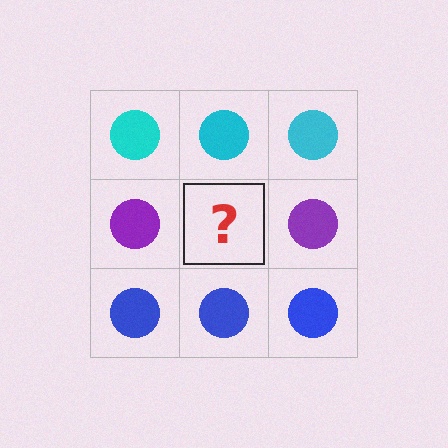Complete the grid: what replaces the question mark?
The question mark should be replaced with a purple circle.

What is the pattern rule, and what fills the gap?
The rule is that each row has a consistent color. The gap should be filled with a purple circle.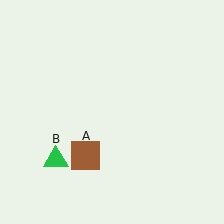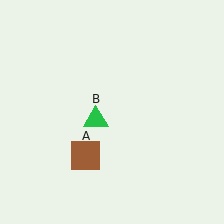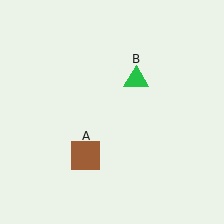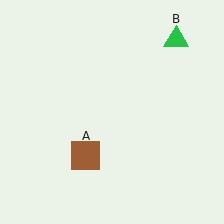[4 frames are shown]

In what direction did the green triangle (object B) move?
The green triangle (object B) moved up and to the right.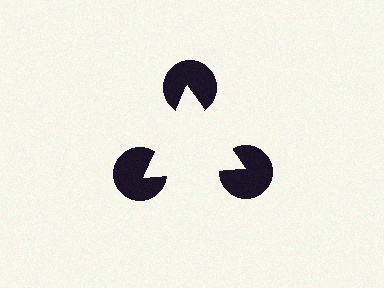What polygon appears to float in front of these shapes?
An illusory triangle — its edges are inferred from the aligned wedge cuts in the pac-man discs, not physically drawn.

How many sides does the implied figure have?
3 sides.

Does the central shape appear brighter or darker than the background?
It typically appears slightly brighter than the background, even though no actual brightness change is drawn.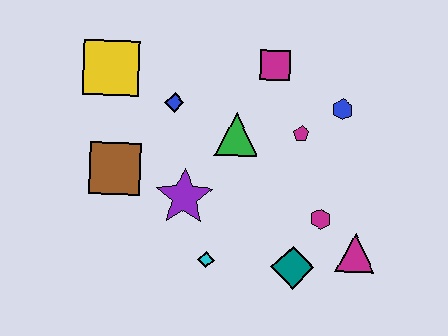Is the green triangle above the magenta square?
No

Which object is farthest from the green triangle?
The magenta triangle is farthest from the green triangle.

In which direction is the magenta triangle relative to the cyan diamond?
The magenta triangle is to the right of the cyan diamond.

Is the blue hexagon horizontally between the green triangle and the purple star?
No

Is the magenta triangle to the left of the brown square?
No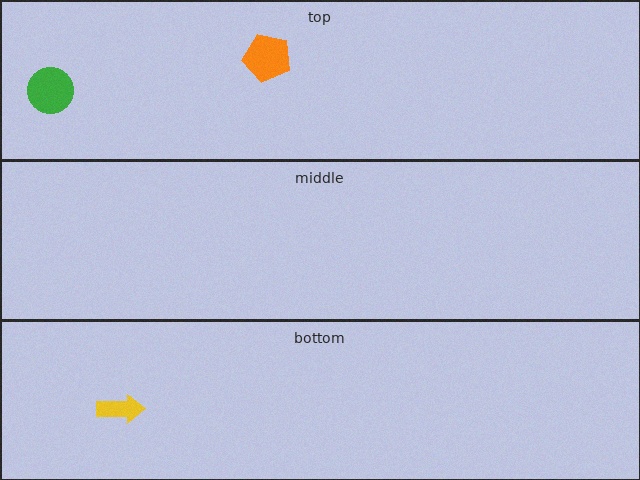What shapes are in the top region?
The green circle, the orange pentagon.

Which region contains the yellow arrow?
The bottom region.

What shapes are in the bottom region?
The yellow arrow.